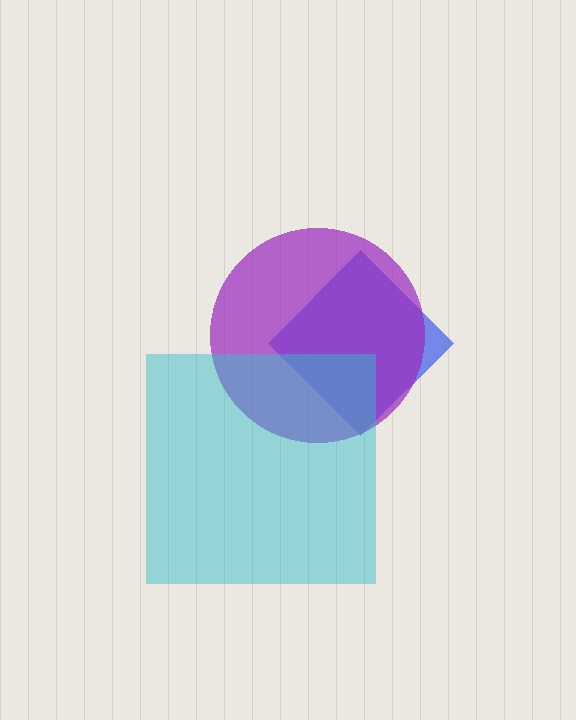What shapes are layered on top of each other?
The layered shapes are: a blue diamond, a purple circle, a cyan square.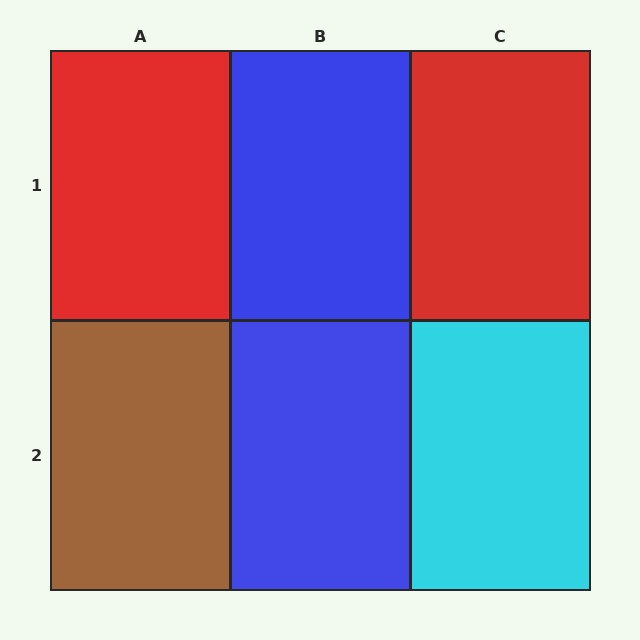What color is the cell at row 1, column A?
Red.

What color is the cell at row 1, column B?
Blue.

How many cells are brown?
1 cell is brown.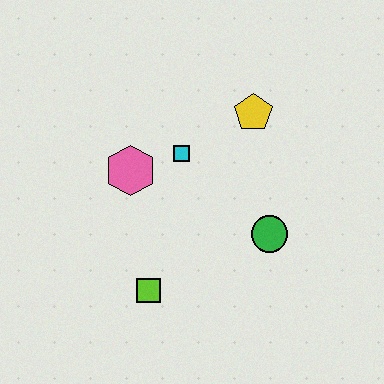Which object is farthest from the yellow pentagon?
The lime square is farthest from the yellow pentagon.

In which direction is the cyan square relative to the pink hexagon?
The cyan square is to the right of the pink hexagon.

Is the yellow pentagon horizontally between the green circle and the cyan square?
Yes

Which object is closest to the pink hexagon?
The cyan square is closest to the pink hexagon.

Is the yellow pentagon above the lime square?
Yes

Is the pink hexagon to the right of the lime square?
No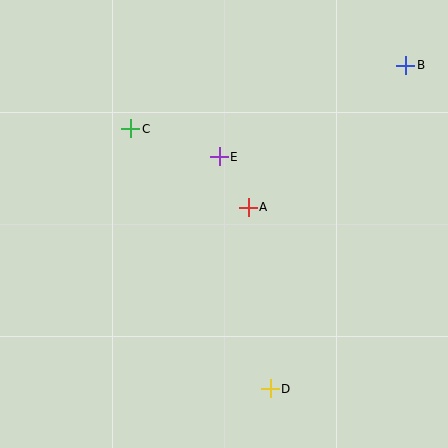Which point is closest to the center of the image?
Point A at (248, 207) is closest to the center.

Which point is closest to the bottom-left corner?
Point D is closest to the bottom-left corner.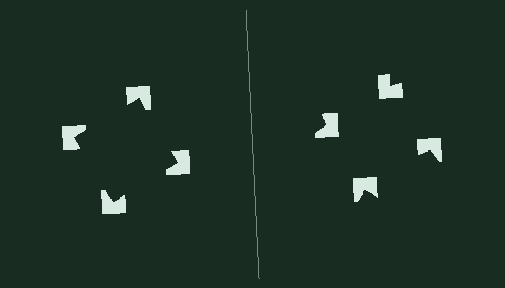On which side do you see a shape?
An illusory square appears on the left side. On the right side the wedge cuts are rotated, so no coherent shape forms.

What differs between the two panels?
The notched squares are positioned identically on both sides; only the wedge orientations differ. On the left they align to a square; on the right they are misaligned.